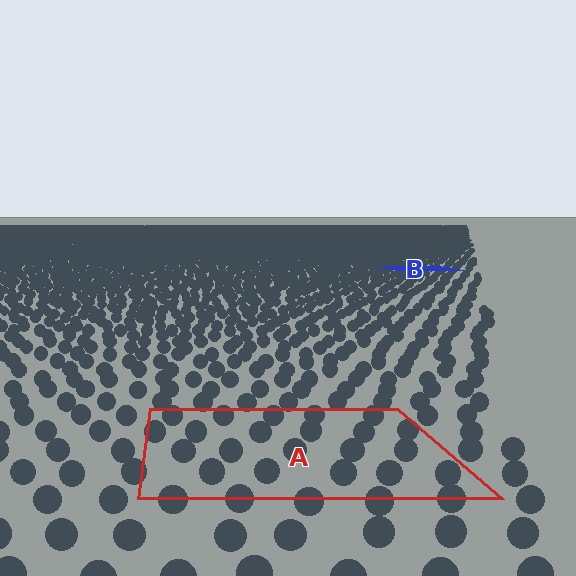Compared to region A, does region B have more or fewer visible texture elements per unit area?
Region B has more texture elements per unit area — they are packed more densely because it is farther away.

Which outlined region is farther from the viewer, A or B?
Region B is farther from the viewer — the texture elements inside it appear smaller and more densely packed.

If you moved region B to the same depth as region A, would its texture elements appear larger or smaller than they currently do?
They would appear larger. At a closer depth, the same texture elements are projected at a bigger on-screen size.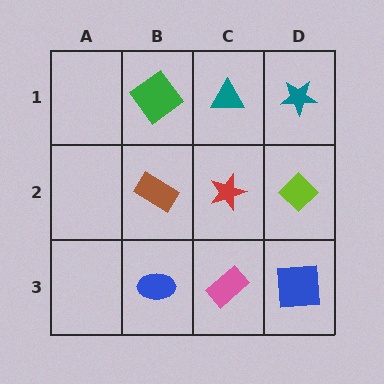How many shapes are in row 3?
3 shapes.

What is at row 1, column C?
A teal triangle.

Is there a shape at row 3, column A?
No, that cell is empty.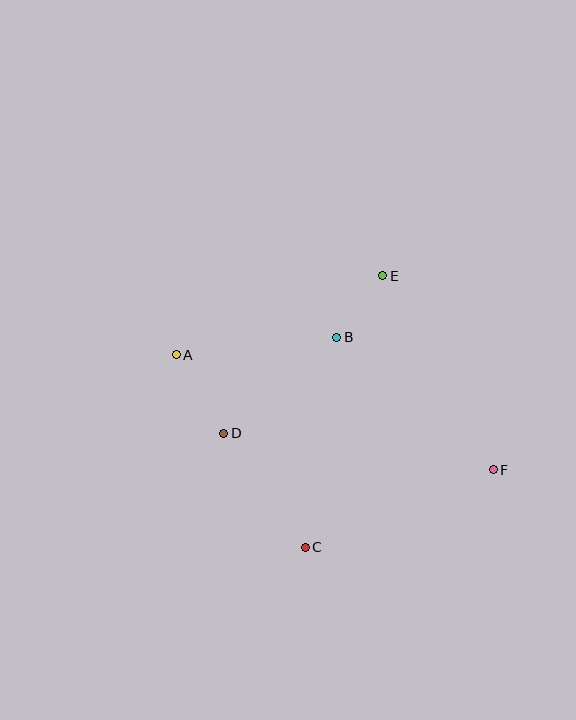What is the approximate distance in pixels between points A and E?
The distance between A and E is approximately 221 pixels.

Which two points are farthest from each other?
Points A and F are farthest from each other.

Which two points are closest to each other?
Points B and E are closest to each other.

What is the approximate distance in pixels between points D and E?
The distance between D and E is approximately 224 pixels.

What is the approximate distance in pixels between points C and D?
The distance between C and D is approximately 140 pixels.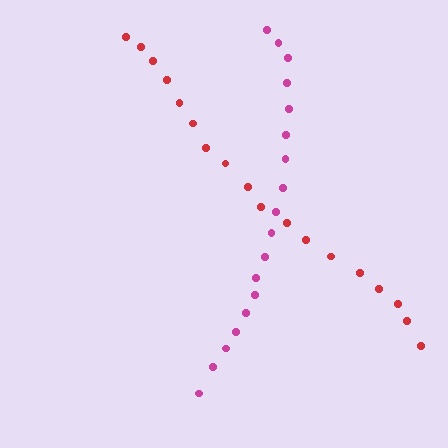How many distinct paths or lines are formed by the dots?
There are 2 distinct paths.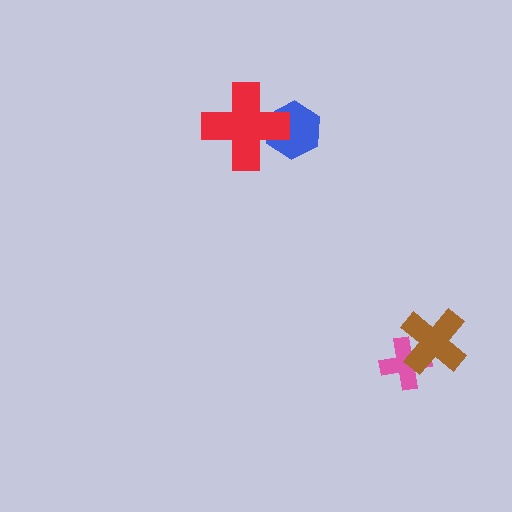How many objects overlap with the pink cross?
1 object overlaps with the pink cross.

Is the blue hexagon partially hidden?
Yes, it is partially covered by another shape.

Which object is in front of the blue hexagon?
The red cross is in front of the blue hexagon.